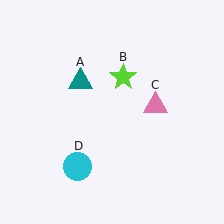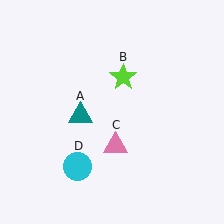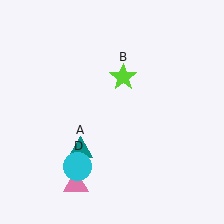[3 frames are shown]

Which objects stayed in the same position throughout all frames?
Lime star (object B) and cyan circle (object D) remained stationary.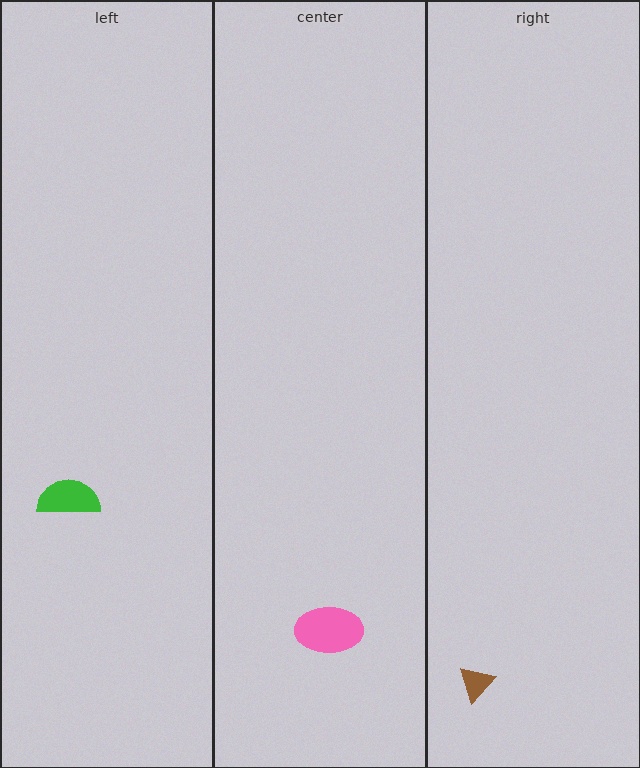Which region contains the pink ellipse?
The center region.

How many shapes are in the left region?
1.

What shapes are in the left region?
The green semicircle.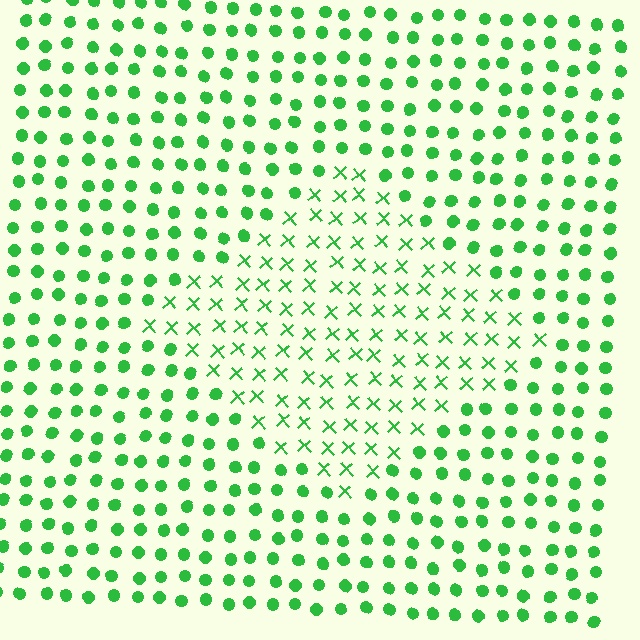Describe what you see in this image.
The image is filled with small green elements arranged in a uniform grid. A diamond-shaped region contains X marks, while the surrounding area contains circles. The boundary is defined purely by the change in element shape.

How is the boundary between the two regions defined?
The boundary is defined by a change in element shape: X marks inside vs. circles outside. All elements share the same color and spacing.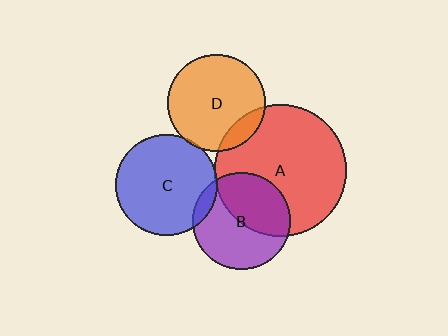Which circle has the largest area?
Circle A (red).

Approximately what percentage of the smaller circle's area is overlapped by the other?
Approximately 5%.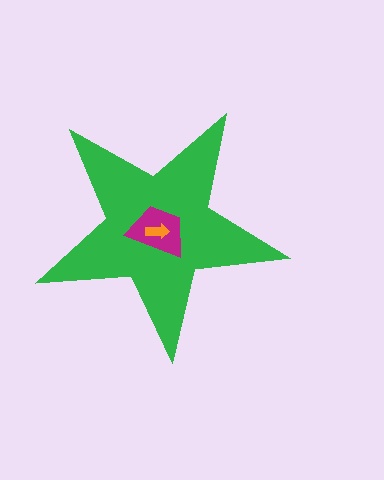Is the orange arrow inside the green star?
Yes.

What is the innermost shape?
The orange arrow.